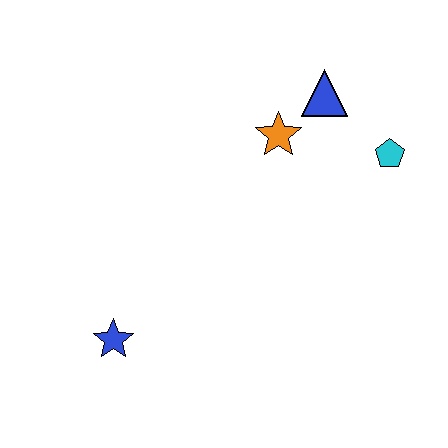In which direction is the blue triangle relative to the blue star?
The blue triangle is above the blue star.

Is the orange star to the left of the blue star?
No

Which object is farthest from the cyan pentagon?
The blue star is farthest from the cyan pentagon.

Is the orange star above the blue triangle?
No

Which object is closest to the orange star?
The blue triangle is closest to the orange star.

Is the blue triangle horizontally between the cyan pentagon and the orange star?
Yes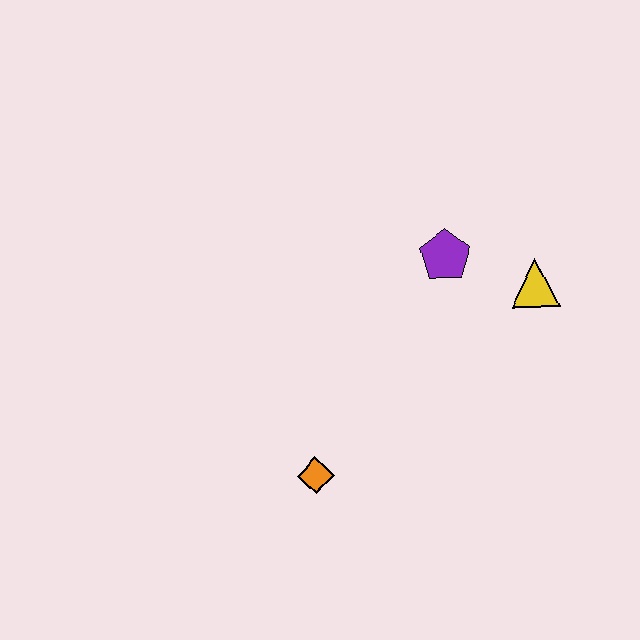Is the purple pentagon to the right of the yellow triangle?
No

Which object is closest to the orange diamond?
The purple pentagon is closest to the orange diamond.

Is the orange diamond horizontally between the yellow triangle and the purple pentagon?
No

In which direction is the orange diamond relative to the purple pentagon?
The orange diamond is below the purple pentagon.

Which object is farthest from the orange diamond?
The yellow triangle is farthest from the orange diamond.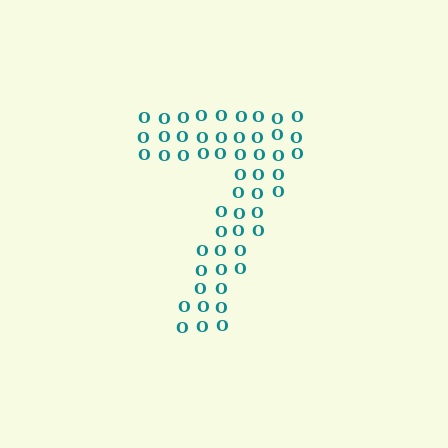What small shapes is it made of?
It is made of small letter O's.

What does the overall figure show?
The overall figure shows the digit 7.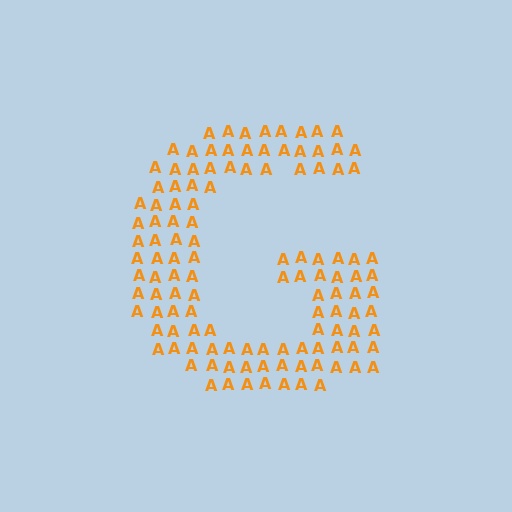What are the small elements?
The small elements are letter A's.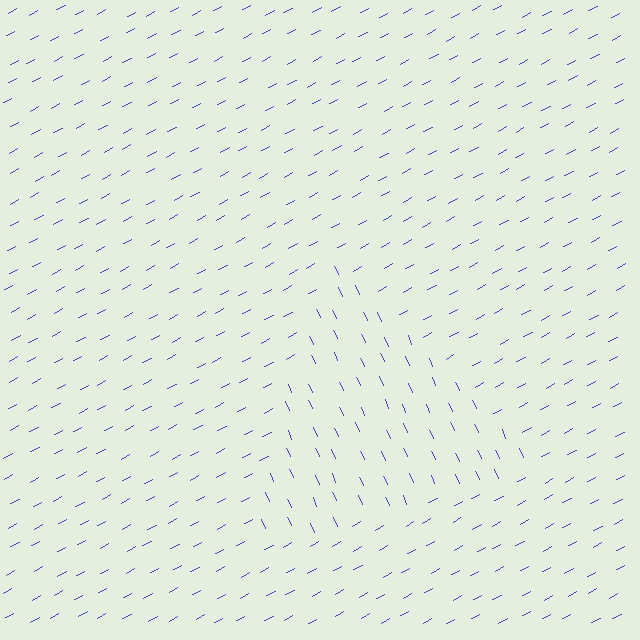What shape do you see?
I see a triangle.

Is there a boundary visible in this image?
Yes, there is a texture boundary formed by a change in line orientation.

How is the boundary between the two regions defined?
The boundary is defined purely by a change in line orientation (approximately 86 degrees difference). All lines are the same color and thickness.